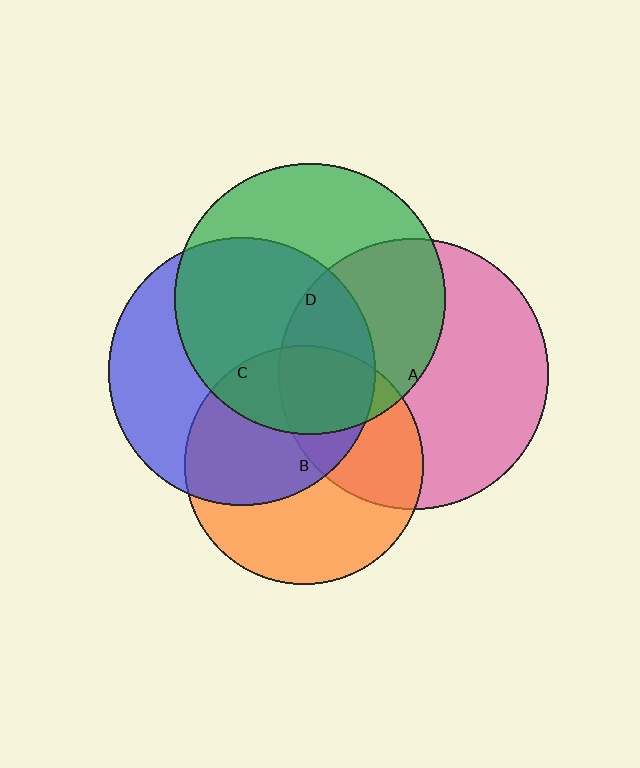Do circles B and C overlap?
Yes.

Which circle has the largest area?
Circle D (green).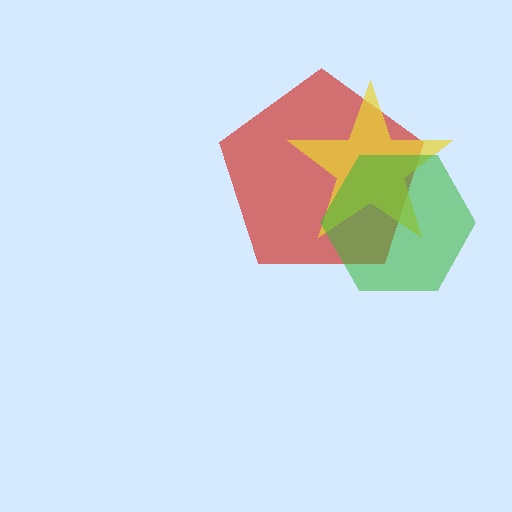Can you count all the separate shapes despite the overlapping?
Yes, there are 3 separate shapes.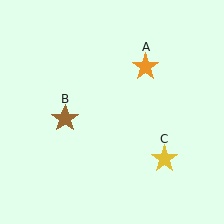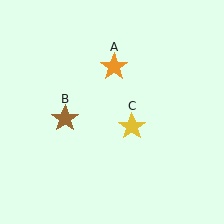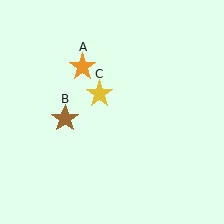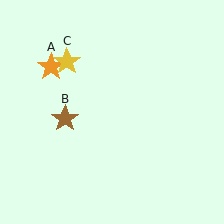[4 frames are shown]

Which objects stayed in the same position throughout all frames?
Brown star (object B) remained stationary.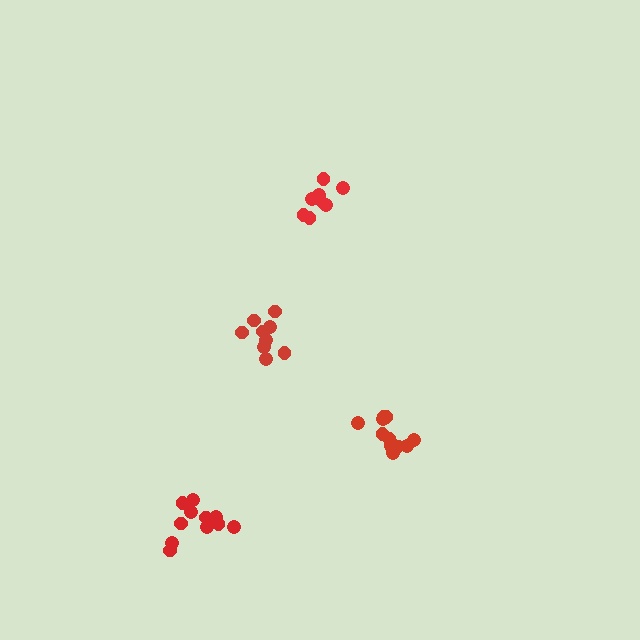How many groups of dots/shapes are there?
There are 4 groups.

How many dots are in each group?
Group 1: 11 dots, Group 2: 8 dots, Group 3: 9 dots, Group 4: 12 dots (40 total).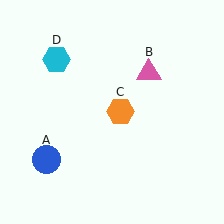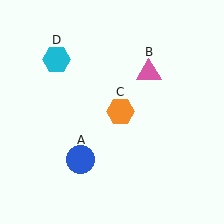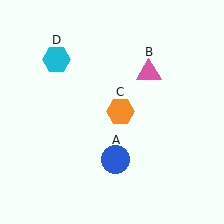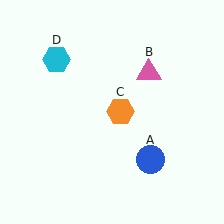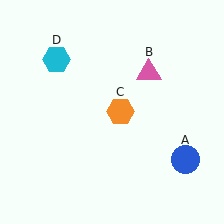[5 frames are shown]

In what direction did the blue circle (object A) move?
The blue circle (object A) moved right.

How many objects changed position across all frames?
1 object changed position: blue circle (object A).